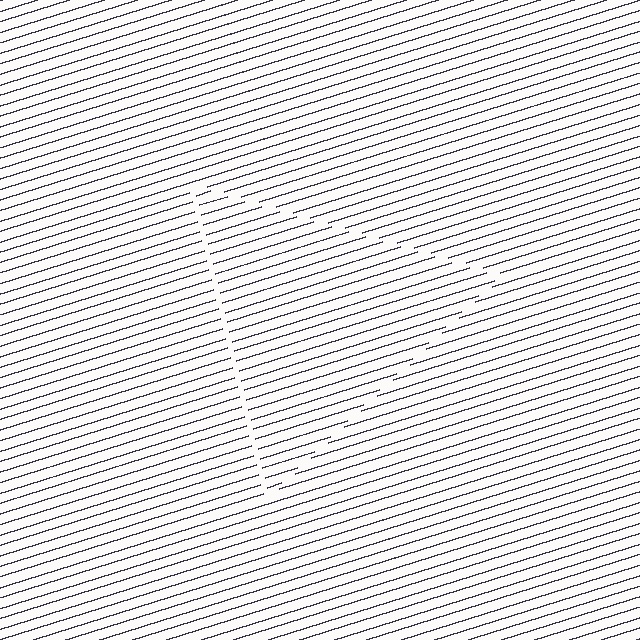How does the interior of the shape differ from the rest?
The interior of the shape contains the same grating, shifted by half a period — the contour is defined by the phase discontinuity where line-ends from the inner and outer gratings abut.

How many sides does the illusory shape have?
3 sides — the line-ends trace a triangle.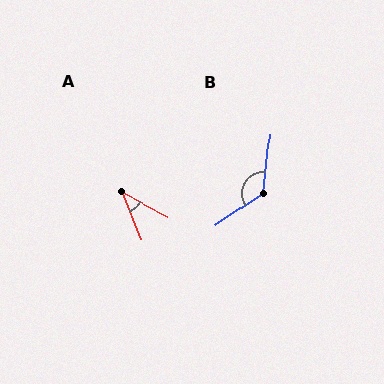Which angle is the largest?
B, at approximately 131 degrees.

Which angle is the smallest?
A, at approximately 41 degrees.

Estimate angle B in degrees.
Approximately 131 degrees.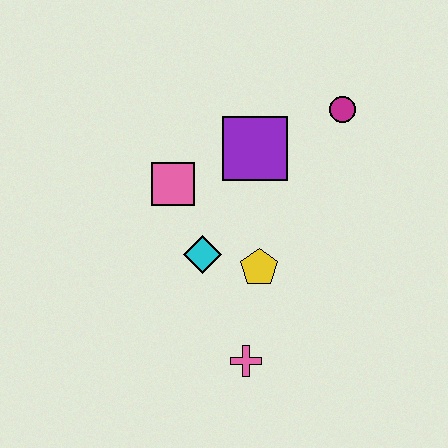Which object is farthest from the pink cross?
The magenta circle is farthest from the pink cross.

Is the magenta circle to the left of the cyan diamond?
No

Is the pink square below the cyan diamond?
No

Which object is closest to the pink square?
The cyan diamond is closest to the pink square.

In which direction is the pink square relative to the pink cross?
The pink square is above the pink cross.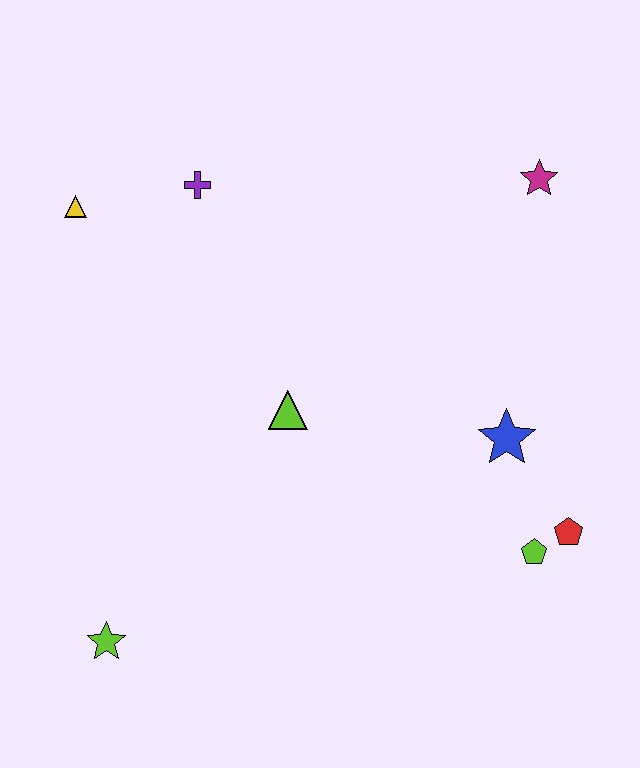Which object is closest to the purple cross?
The yellow triangle is closest to the purple cross.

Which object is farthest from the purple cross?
The red pentagon is farthest from the purple cross.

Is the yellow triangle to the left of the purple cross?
Yes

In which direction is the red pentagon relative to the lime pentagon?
The red pentagon is to the right of the lime pentagon.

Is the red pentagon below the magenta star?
Yes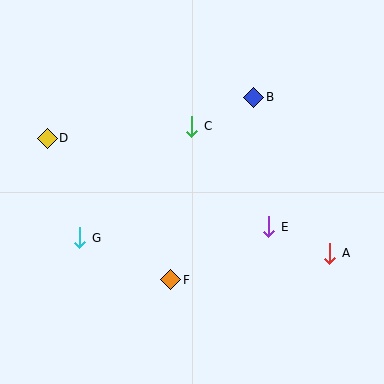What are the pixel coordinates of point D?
Point D is at (47, 138).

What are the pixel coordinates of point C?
Point C is at (192, 126).